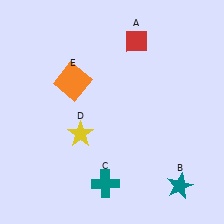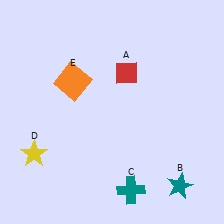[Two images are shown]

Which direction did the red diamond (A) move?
The red diamond (A) moved down.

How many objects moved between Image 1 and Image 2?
3 objects moved between the two images.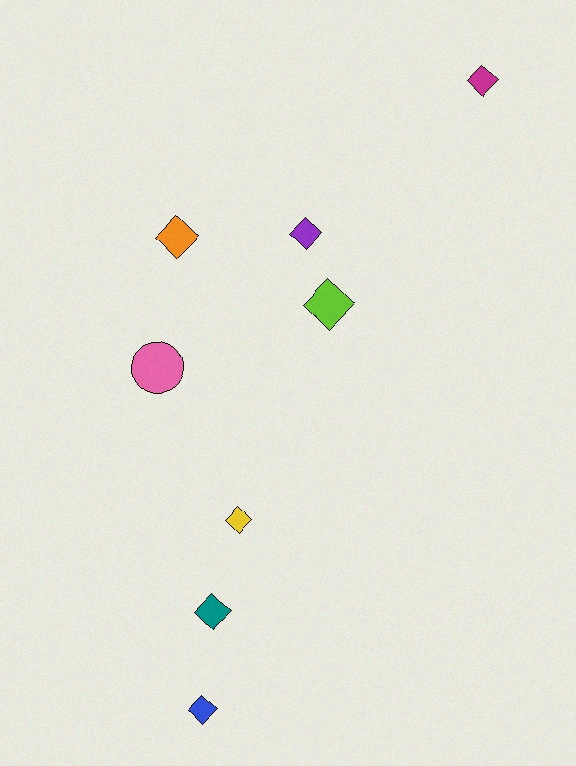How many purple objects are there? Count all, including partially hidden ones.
There is 1 purple object.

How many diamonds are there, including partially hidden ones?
There are 7 diamonds.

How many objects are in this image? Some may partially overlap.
There are 8 objects.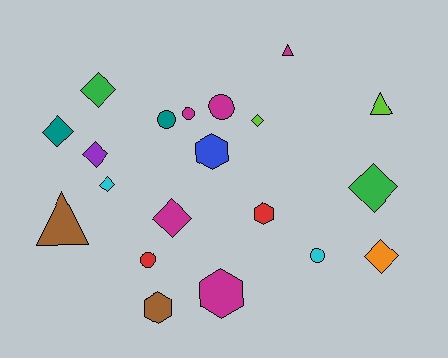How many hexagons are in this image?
There are 4 hexagons.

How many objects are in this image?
There are 20 objects.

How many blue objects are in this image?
There is 1 blue object.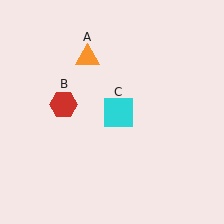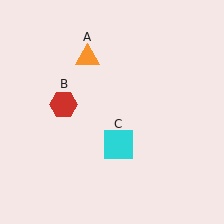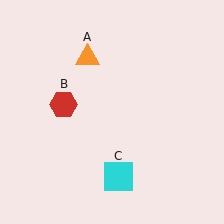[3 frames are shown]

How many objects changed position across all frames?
1 object changed position: cyan square (object C).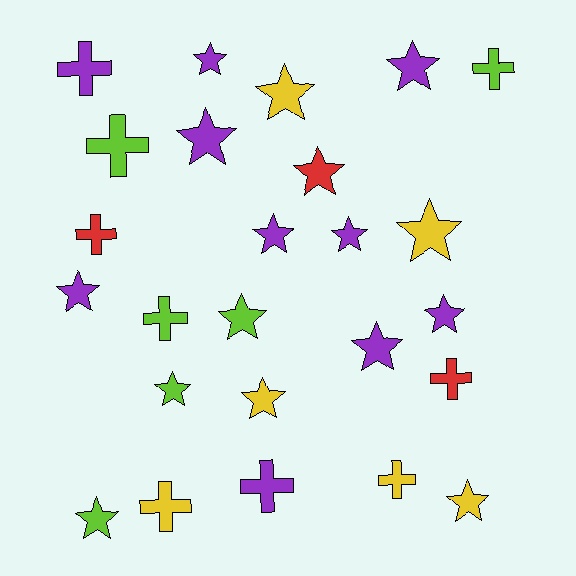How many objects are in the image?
There are 25 objects.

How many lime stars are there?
There are 3 lime stars.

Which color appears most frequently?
Purple, with 10 objects.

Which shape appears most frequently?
Star, with 16 objects.